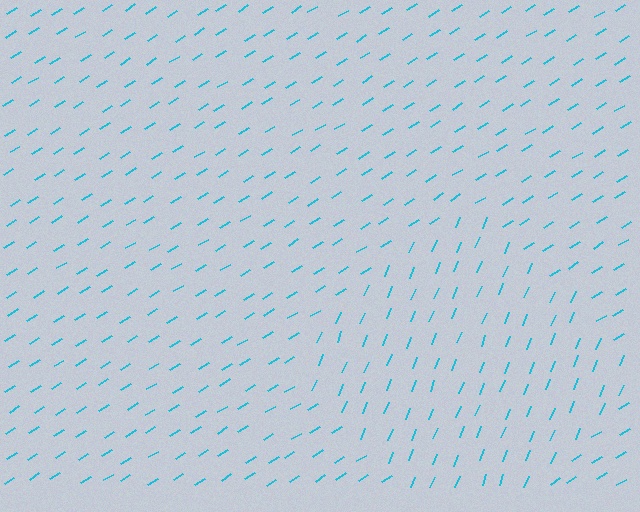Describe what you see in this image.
The image is filled with small cyan line segments. A diamond region in the image has lines oriented differently from the surrounding lines, creating a visible texture boundary.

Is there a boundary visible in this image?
Yes, there is a texture boundary formed by a change in line orientation.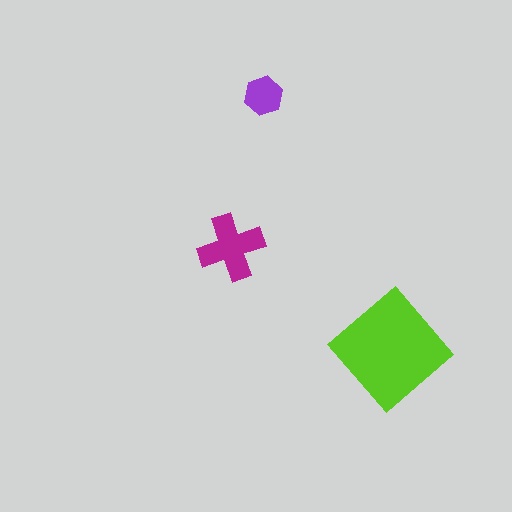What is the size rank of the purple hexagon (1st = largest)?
3rd.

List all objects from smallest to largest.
The purple hexagon, the magenta cross, the lime diamond.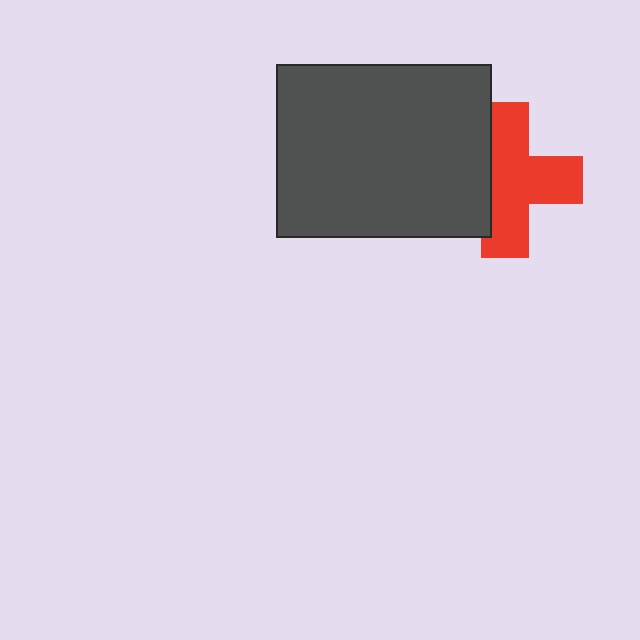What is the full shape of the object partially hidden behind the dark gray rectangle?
The partially hidden object is a red cross.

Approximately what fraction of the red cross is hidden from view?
Roughly 31% of the red cross is hidden behind the dark gray rectangle.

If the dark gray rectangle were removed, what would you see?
You would see the complete red cross.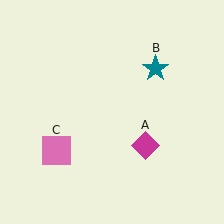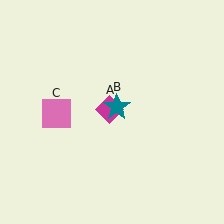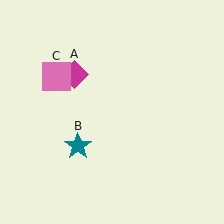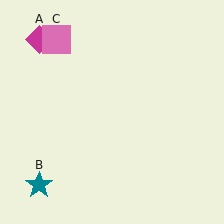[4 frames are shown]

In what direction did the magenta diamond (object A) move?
The magenta diamond (object A) moved up and to the left.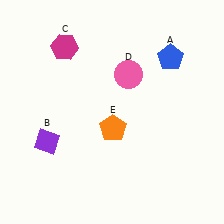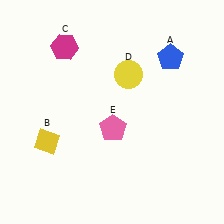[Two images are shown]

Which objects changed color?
B changed from purple to yellow. D changed from pink to yellow. E changed from orange to pink.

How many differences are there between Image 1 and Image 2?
There are 3 differences between the two images.